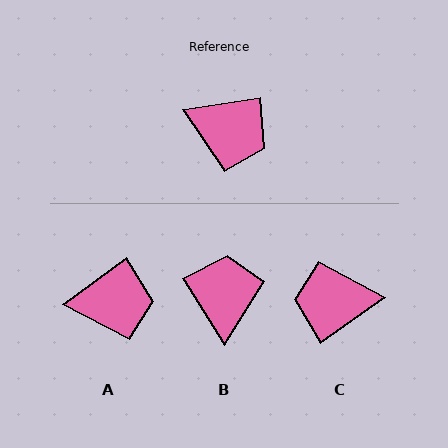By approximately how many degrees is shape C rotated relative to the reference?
Approximately 153 degrees clockwise.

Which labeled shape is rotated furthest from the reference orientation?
C, about 153 degrees away.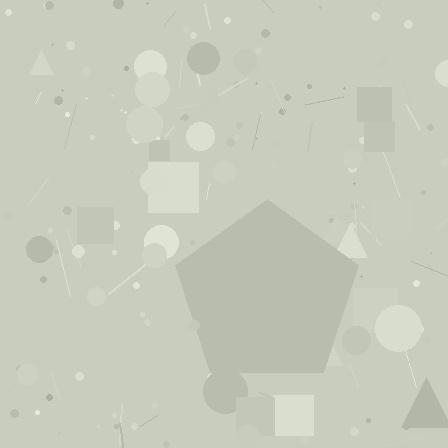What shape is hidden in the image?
A pentagon is hidden in the image.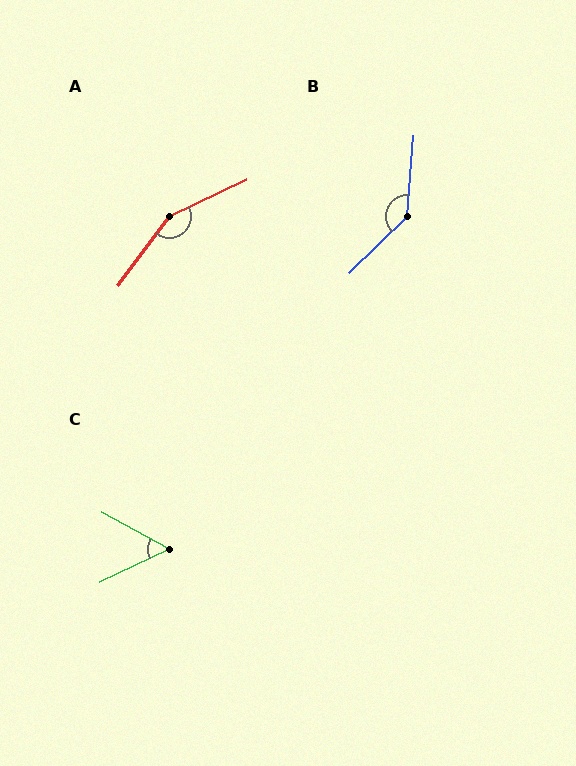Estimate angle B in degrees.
Approximately 139 degrees.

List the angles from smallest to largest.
C (54°), B (139°), A (152°).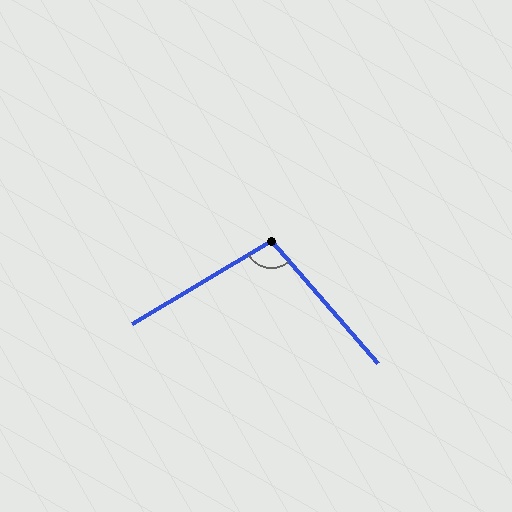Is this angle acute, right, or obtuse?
It is obtuse.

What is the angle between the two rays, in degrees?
Approximately 100 degrees.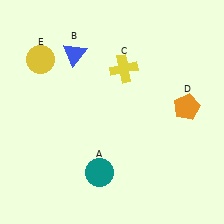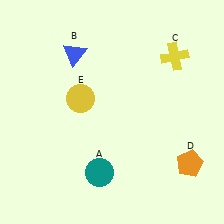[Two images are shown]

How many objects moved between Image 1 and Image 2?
3 objects moved between the two images.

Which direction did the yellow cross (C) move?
The yellow cross (C) moved right.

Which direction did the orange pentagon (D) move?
The orange pentagon (D) moved down.